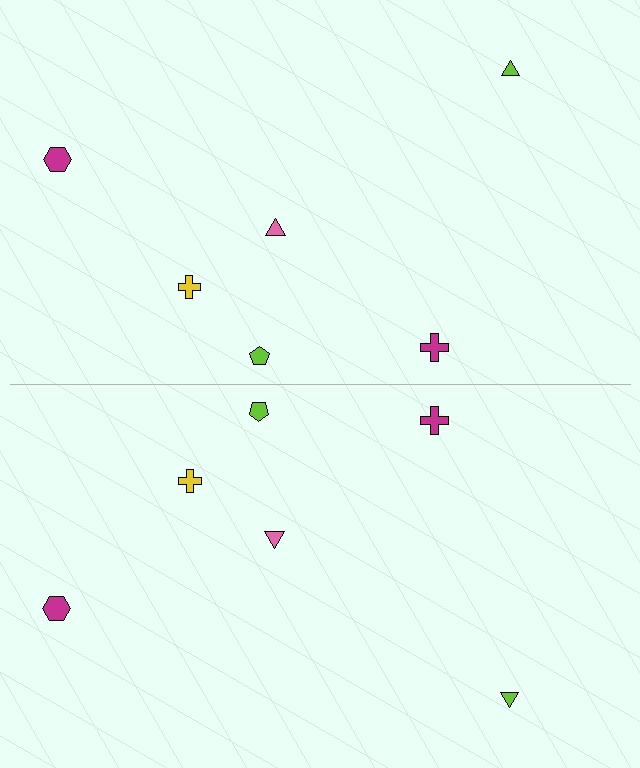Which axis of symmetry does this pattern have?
The pattern has a horizontal axis of symmetry running through the center of the image.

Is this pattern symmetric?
Yes, this pattern has bilateral (reflection) symmetry.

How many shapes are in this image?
There are 12 shapes in this image.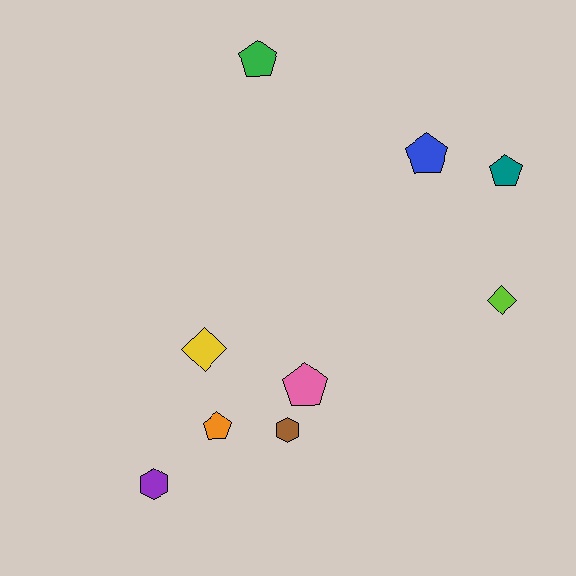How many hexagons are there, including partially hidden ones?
There are 2 hexagons.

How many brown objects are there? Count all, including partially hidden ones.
There is 1 brown object.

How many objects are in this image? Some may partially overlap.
There are 9 objects.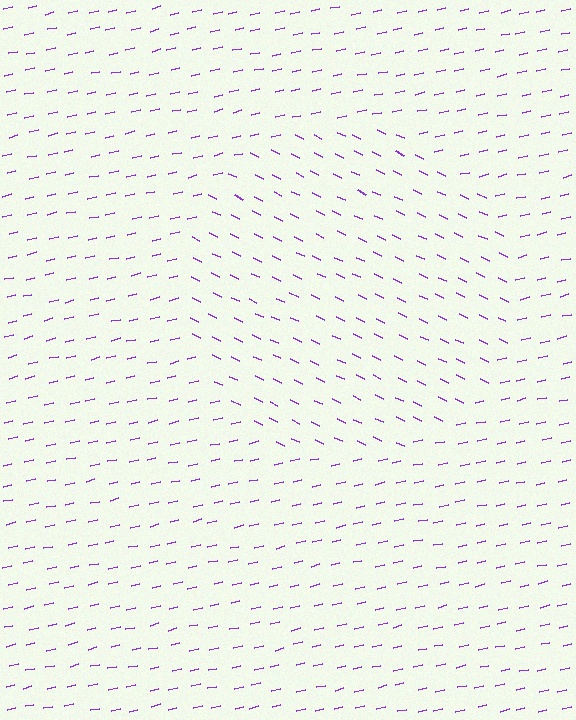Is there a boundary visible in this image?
Yes, there is a texture boundary formed by a change in line orientation.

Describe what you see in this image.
The image is filled with small purple line segments. A circle region in the image has lines oriented differently from the surrounding lines, creating a visible texture boundary.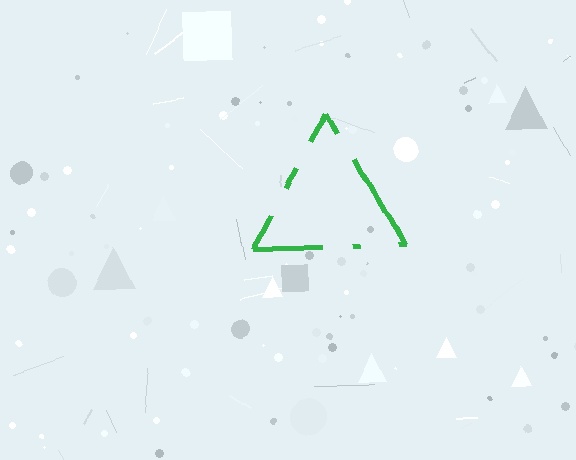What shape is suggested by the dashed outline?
The dashed outline suggests a triangle.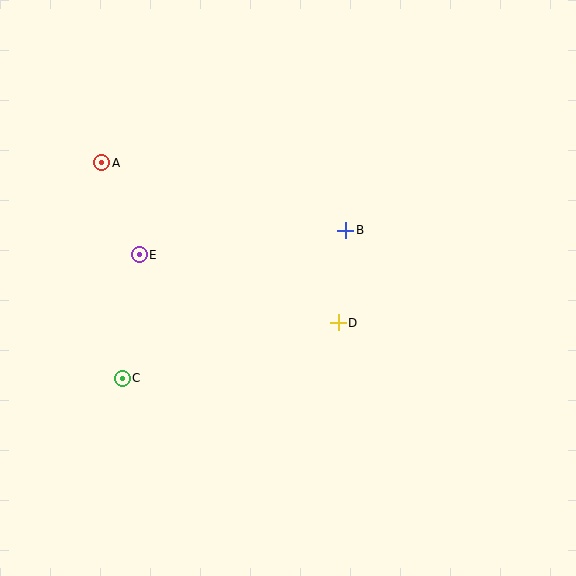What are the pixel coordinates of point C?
Point C is at (122, 378).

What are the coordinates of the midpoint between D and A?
The midpoint between D and A is at (220, 243).